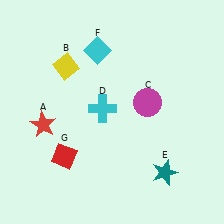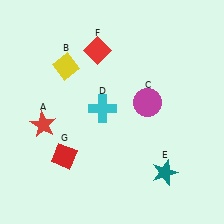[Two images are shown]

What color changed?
The diamond (F) changed from cyan in Image 1 to red in Image 2.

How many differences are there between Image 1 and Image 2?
There is 1 difference between the two images.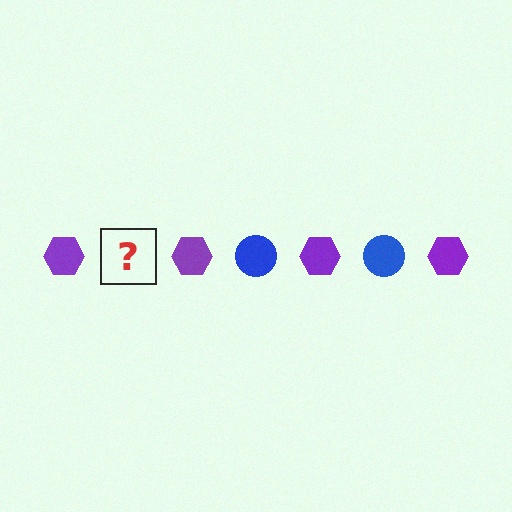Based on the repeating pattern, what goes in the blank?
The blank should be a blue circle.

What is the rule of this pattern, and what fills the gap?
The rule is that the pattern alternates between purple hexagon and blue circle. The gap should be filled with a blue circle.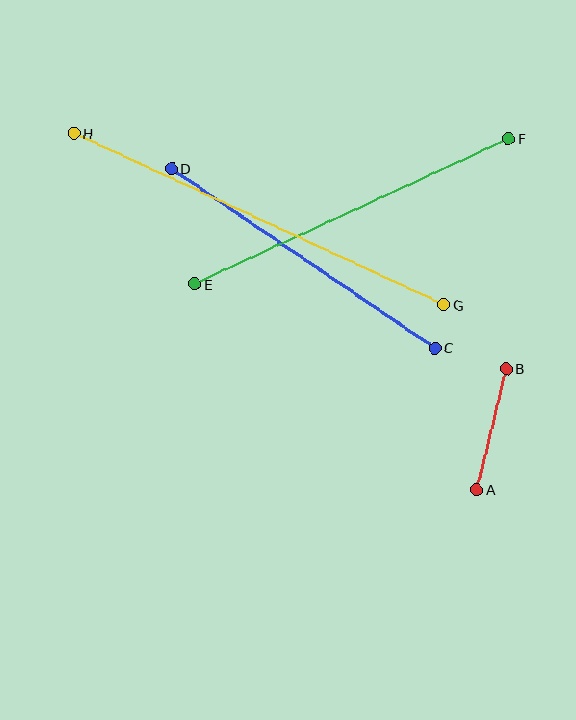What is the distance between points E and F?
The distance is approximately 346 pixels.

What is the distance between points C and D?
The distance is approximately 318 pixels.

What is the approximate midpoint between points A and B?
The midpoint is at approximately (491, 429) pixels.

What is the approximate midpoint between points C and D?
The midpoint is at approximately (303, 258) pixels.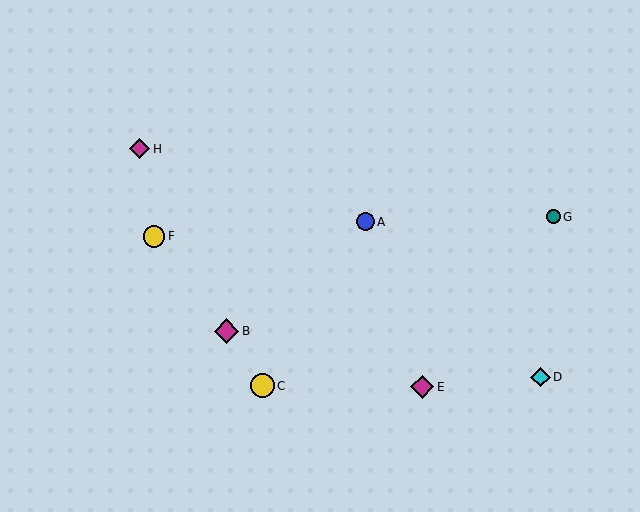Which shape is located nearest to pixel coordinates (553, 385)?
The cyan diamond (labeled D) at (540, 377) is nearest to that location.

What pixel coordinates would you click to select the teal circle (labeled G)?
Click at (553, 217) to select the teal circle G.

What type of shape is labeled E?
Shape E is a magenta diamond.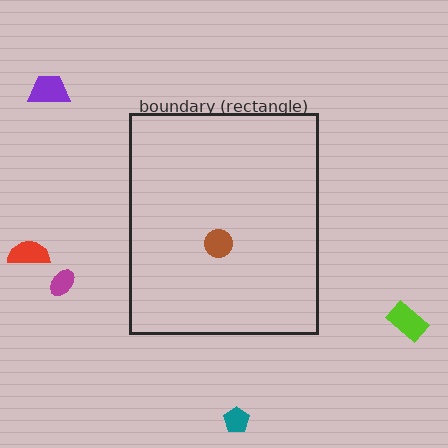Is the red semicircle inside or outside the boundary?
Outside.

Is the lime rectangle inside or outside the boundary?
Outside.